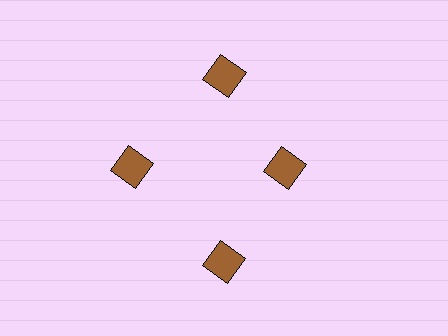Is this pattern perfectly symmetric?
No. The 4 brown squares are arranged in a ring, but one element near the 3 o'clock position is pulled inward toward the center, breaking the 4-fold rotational symmetry.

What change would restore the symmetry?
The symmetry would be restored by moving it outward, back onto the ring so that all 4 squares sit at equal angles and equal distance from the center.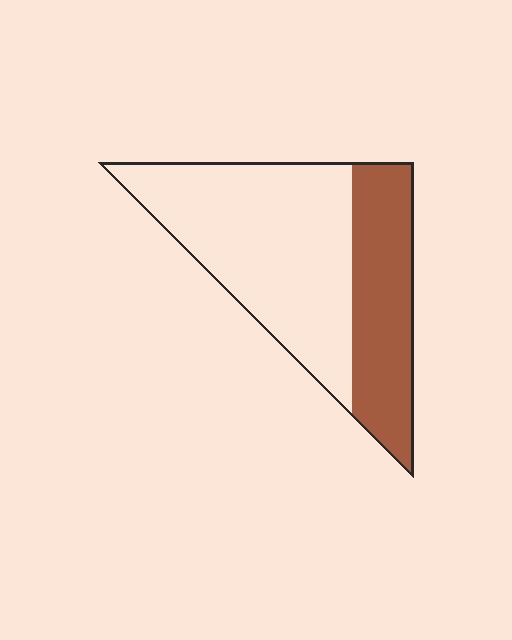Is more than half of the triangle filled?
No.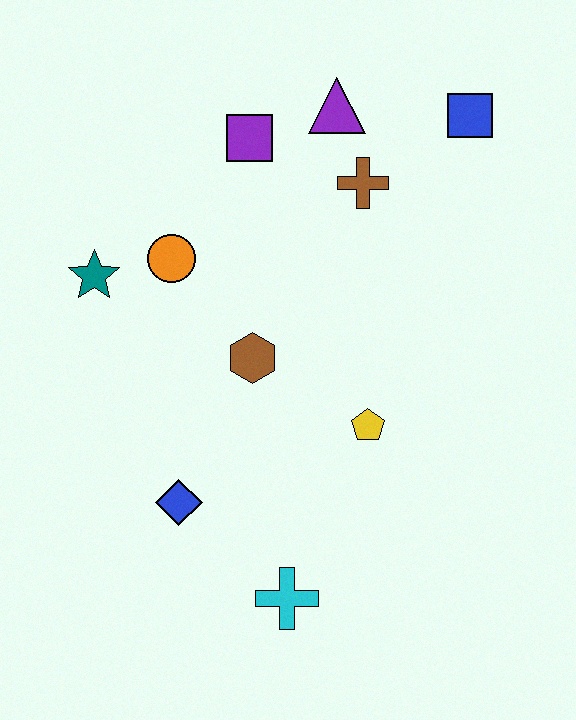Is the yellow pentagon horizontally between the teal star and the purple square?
No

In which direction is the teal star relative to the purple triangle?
The teal star is to the left of the purple triangle.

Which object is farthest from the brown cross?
The cyan cross is farthest from the brown cross.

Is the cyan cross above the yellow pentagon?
No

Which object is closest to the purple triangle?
The brown cross is closest to the purple triangle.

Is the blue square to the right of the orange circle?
Yes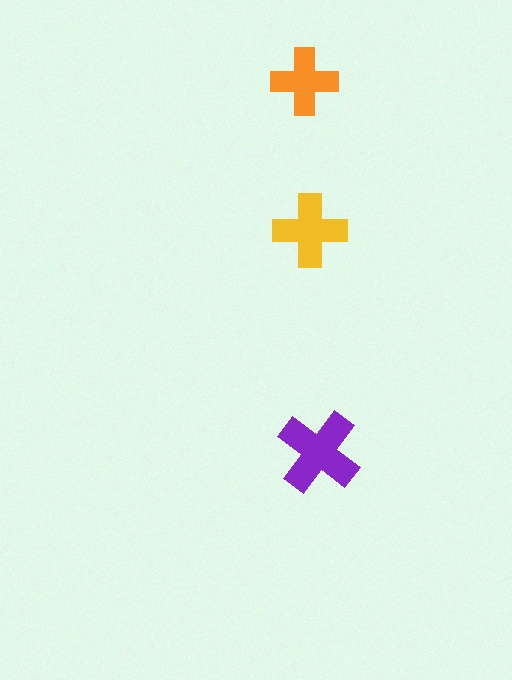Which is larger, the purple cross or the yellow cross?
The purple one.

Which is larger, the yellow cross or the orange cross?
The yellow one.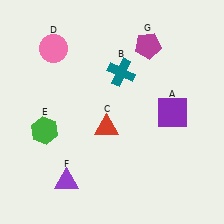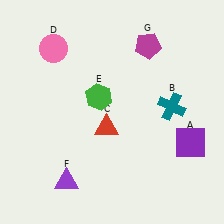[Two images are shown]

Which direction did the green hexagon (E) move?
The green hexagon (E) moved right.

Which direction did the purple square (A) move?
The purple square (A) moved down.